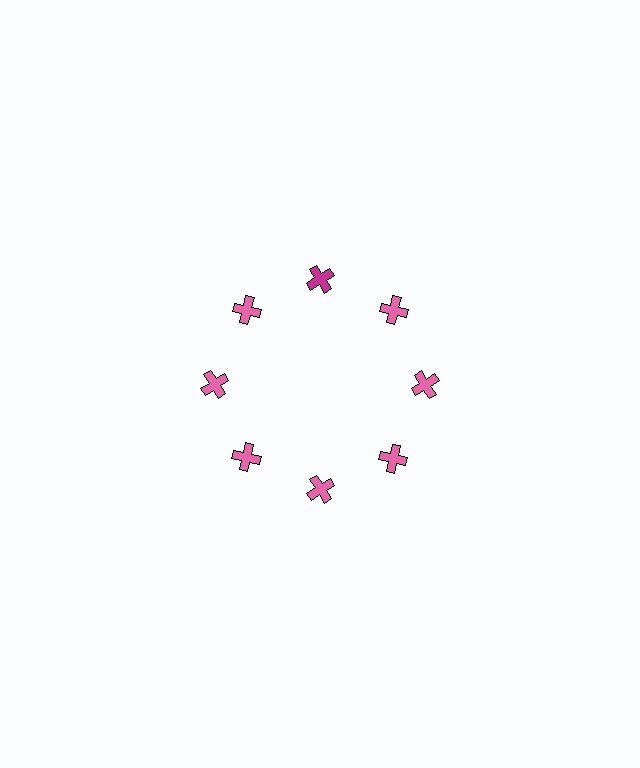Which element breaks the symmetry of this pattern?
The magenta cross at roughly the 12 o'clock position breaks the symmetry. All other shapes are pink crosses.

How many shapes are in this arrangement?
There are 8 shapes arranged in a ring pattern.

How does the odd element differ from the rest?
It has a different color: magenta instead of pink.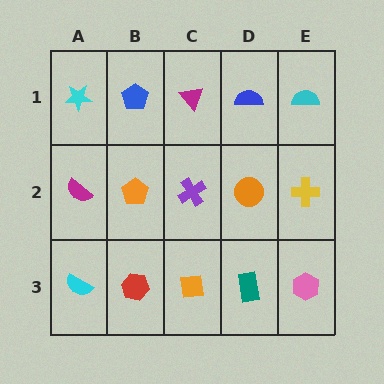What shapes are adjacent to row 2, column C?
A magenta triangle (row 1, column C), an orange square (row 3, column C), an orange pentagon (row 2, column B), an orange circle (row 2, column D).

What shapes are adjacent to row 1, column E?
A yellow cross (row 2, column E), a blue semicircle (row 1, column D).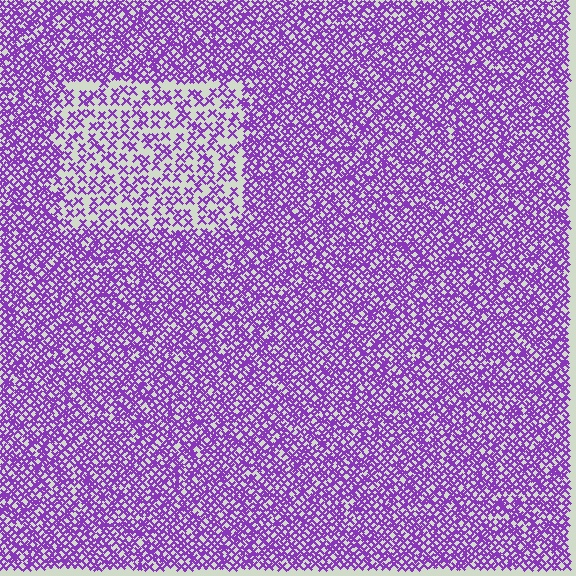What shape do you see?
I see a rectangle.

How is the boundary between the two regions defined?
The boundary is defined by a change in element density (approximately 2.1x ratio). All elements are the same color, size, and shape.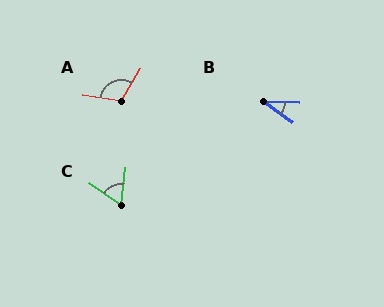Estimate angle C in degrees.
Approximately 62 degrees.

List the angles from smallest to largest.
B (34°), C (62°), A (111°).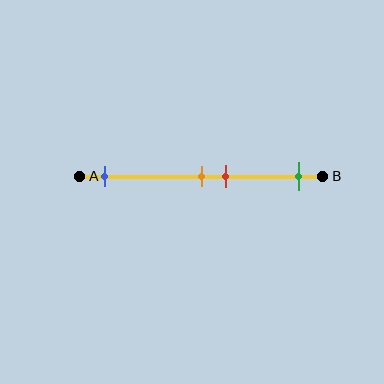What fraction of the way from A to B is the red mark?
The red mark is approximately 60% (0.6) of the way from A to B.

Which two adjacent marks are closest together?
The orange and red marks are the closest adjacent pair.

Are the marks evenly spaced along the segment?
No, the marks are not evenly spaced.